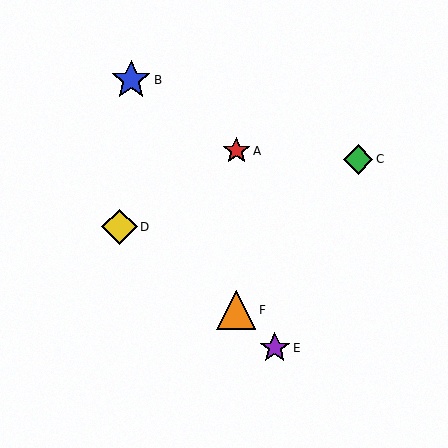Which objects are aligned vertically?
Objects A, F are aligned vertically.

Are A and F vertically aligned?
Yes, both are at x≈236.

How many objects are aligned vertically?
2 objects (A, F) are aligned vertically.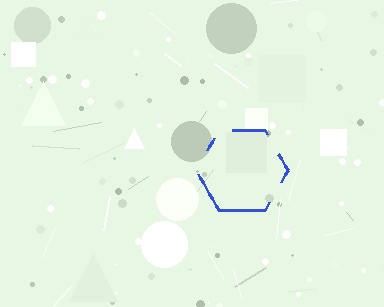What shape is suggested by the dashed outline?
The dashed outline suggests a hexagon.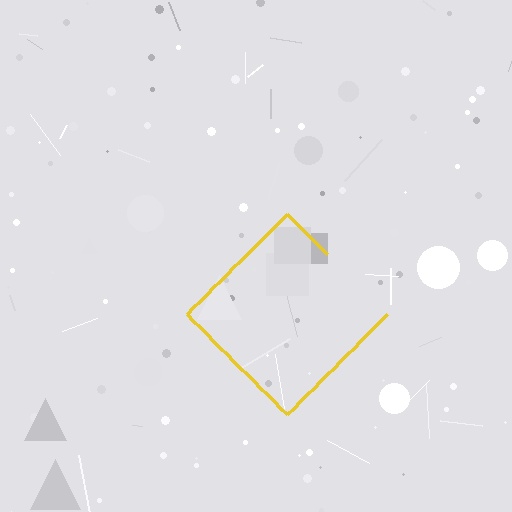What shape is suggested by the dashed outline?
The dashed outline suggests a diamond.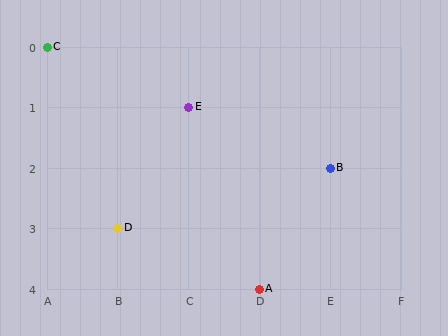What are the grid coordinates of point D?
Point D is at grid coordinates (B, 3).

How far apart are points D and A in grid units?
Points D and A are 2 columns and 1 row apart (about 2.2 grid units diagonally).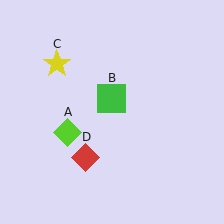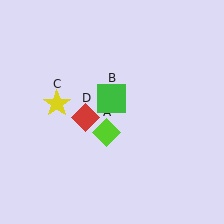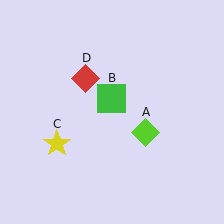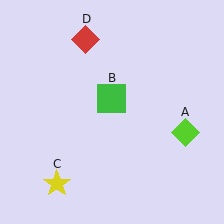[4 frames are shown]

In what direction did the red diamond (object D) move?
The red diamond (object D) moved up.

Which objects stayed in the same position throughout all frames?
Green square (object B) remained stationary.